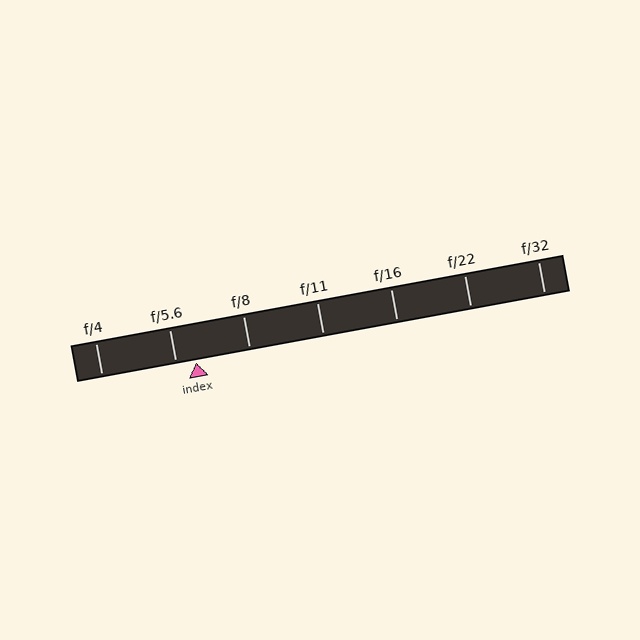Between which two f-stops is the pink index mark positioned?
The index mark is between f/5.6 and f/8.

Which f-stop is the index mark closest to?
The index mark is closest to f/5.6.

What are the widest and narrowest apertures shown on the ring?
The widest aperture shown is f/4 and the narrowest is f/32.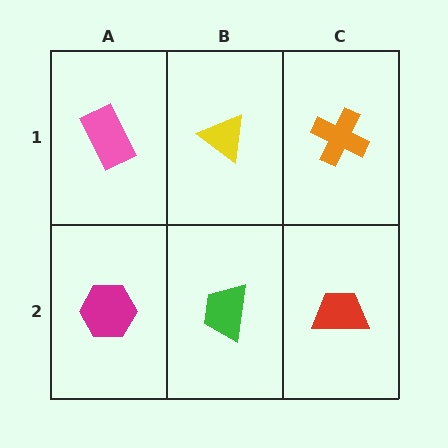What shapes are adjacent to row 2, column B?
A yellow triangle (row 1, column B), a magenta hexagon (row 2, column A), a red trapezoid (row 2, column C).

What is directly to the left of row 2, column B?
A magenta hexagon.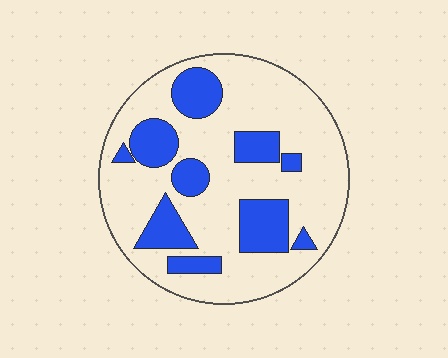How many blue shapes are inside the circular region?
10.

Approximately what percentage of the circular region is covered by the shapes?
Approximately 25%.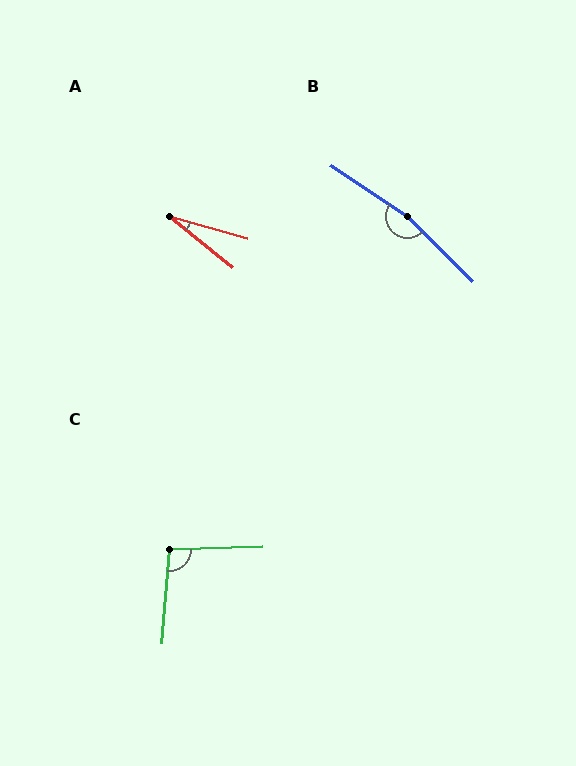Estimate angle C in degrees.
Approximately 97 degrees.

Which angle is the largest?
B, at approximately 169 degrees.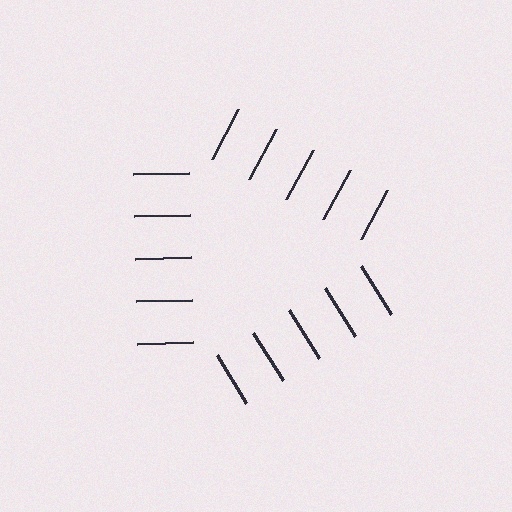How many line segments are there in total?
15 — 5 along each of the 3 edges.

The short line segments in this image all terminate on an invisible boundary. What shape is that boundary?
An illusory triangle — the line segments terminate on its edges but no continuous stroke is drawn.